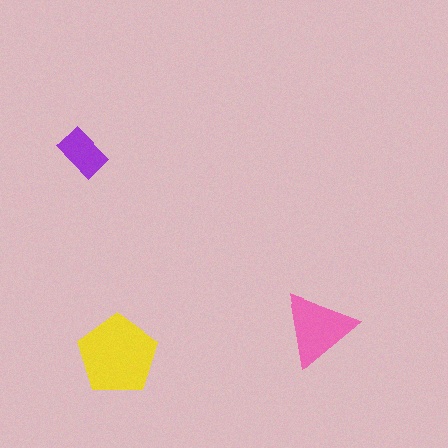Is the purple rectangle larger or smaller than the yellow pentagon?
Smaller.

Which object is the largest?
The yellow pentagon.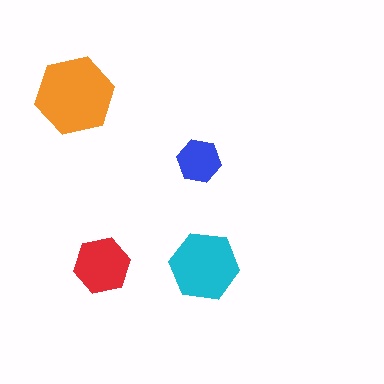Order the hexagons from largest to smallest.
the orange one, the cyan one, the red one, the blue one.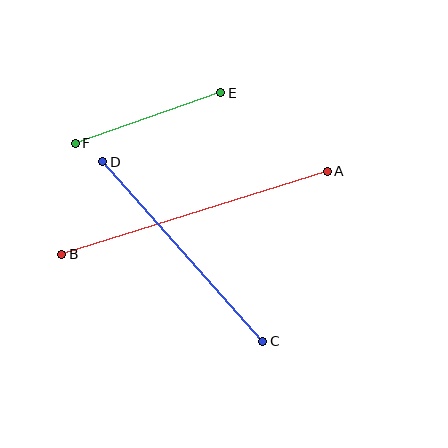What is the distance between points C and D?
The distance is approximately 240 pixels.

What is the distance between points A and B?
The distance is approximately 278 pixels.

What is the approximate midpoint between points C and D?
The midpoint is at approximately (183, 251) pixels.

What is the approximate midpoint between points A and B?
The midpoint is at approximately (195, 213) pixels.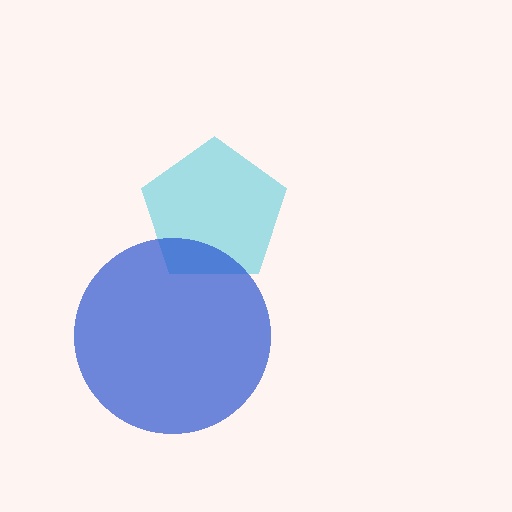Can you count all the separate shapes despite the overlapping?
Yes, there are 2 separate shapes.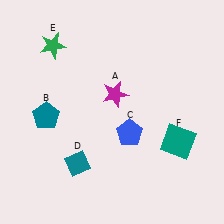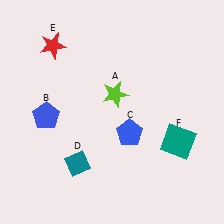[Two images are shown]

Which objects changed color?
A changed from magenta to lime. B changed from teal to blue. E changed from green to red.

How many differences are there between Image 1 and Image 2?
There are 3 differences between the two images.